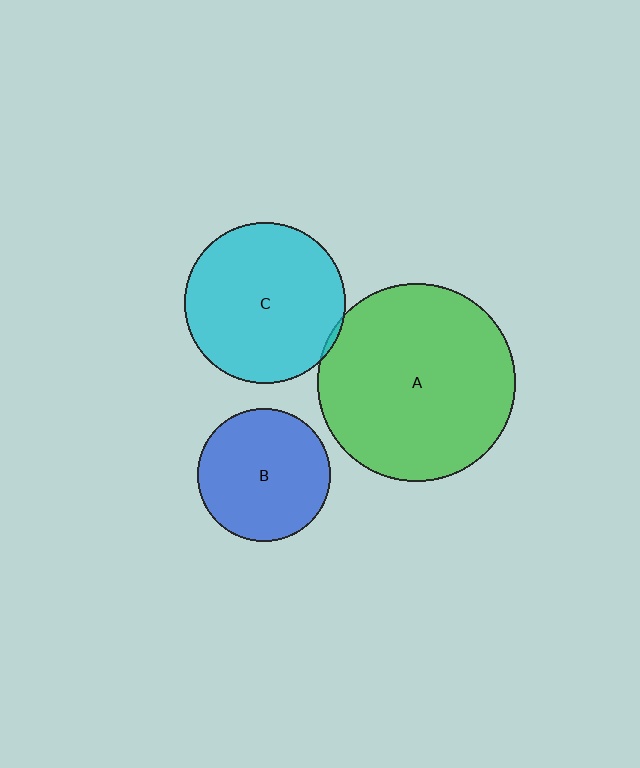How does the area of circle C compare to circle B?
Approximately 1.5 times.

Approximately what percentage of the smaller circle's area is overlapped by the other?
Approximately 5%.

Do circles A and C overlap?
Yes.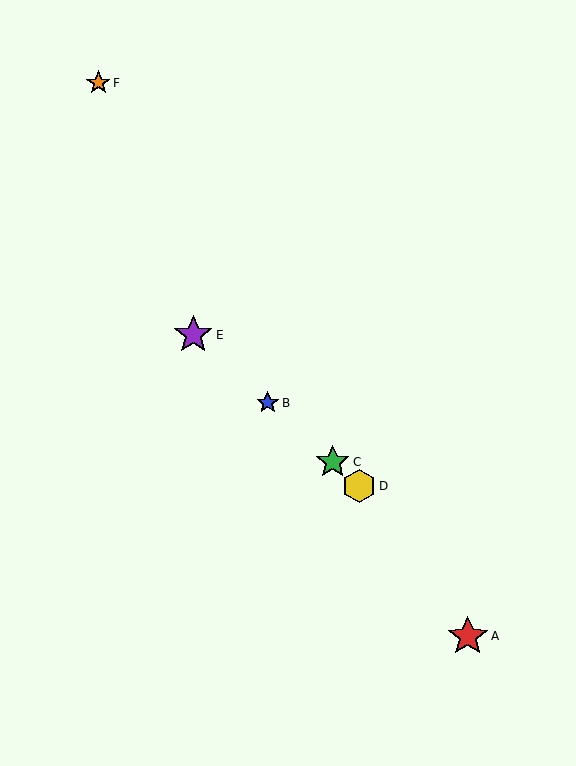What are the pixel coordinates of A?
Object A is at (468, 636).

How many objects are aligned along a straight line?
4 objects (B, C, D, E) are aligned along a straight line.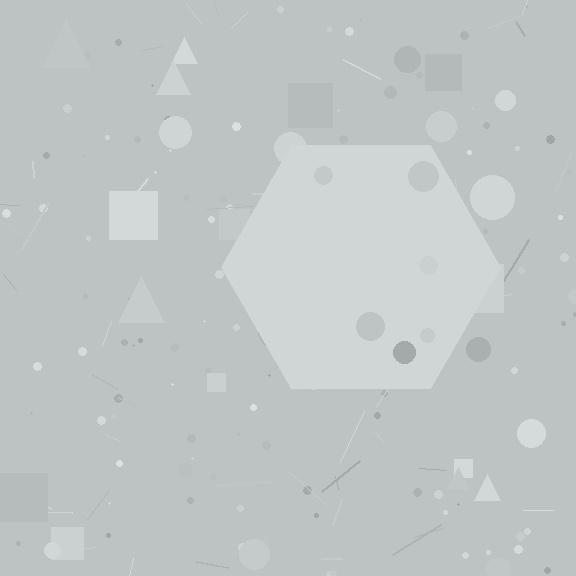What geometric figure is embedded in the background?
A hexagon is embedded in the background.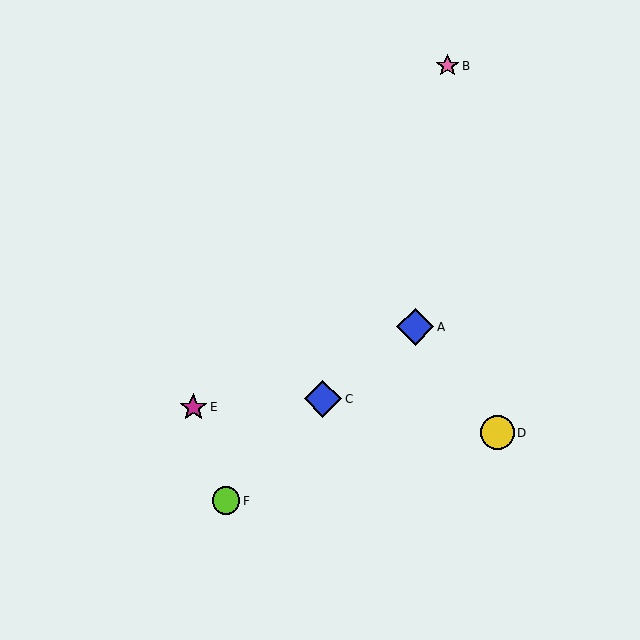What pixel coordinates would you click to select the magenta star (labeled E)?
Click at (193, 407) to select the magenta star E.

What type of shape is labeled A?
Shape A is a blue diamond.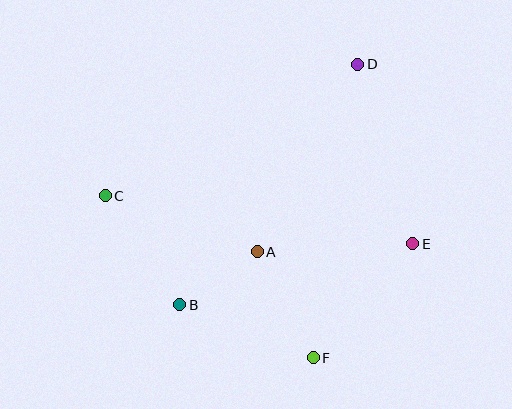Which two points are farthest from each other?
Points C and E are farthest from each other.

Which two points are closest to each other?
Points A and B are closest to each other.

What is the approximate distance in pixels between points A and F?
The distance between A and F is approximately 120 pixels.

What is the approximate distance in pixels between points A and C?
The distance between A and C is approximately 161 pixels.